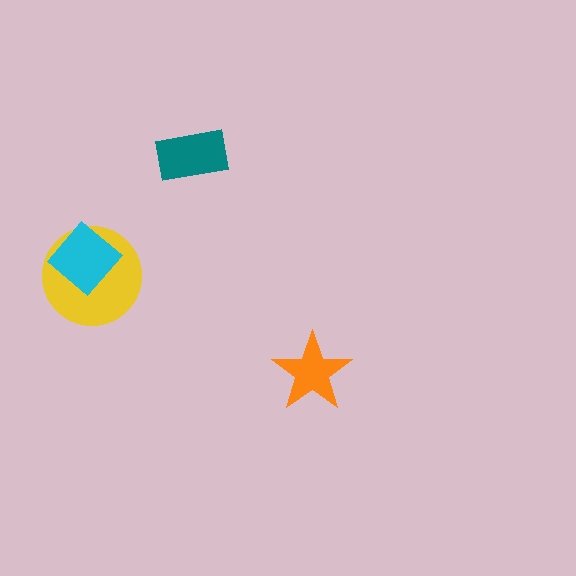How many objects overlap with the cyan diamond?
1 object overlaps with the cyan diamond.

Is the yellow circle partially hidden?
Yes, it is partially covered by another shape.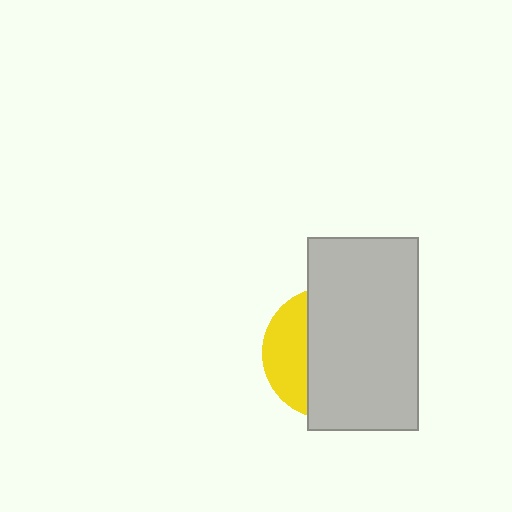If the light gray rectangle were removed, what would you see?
You would see the complete yellow circle.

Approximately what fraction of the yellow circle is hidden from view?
Roughly 69% of the yellow circle is hidden behind the light gray rectangle.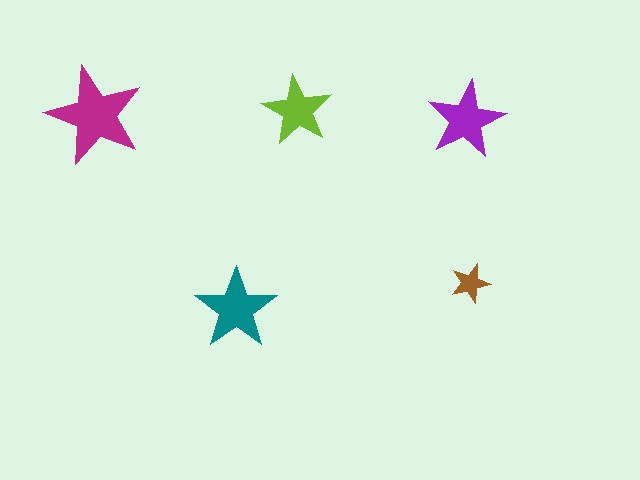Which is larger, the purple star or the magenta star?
The magenta one.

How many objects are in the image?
There are 5 objects in the image.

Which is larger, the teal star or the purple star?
The teal one.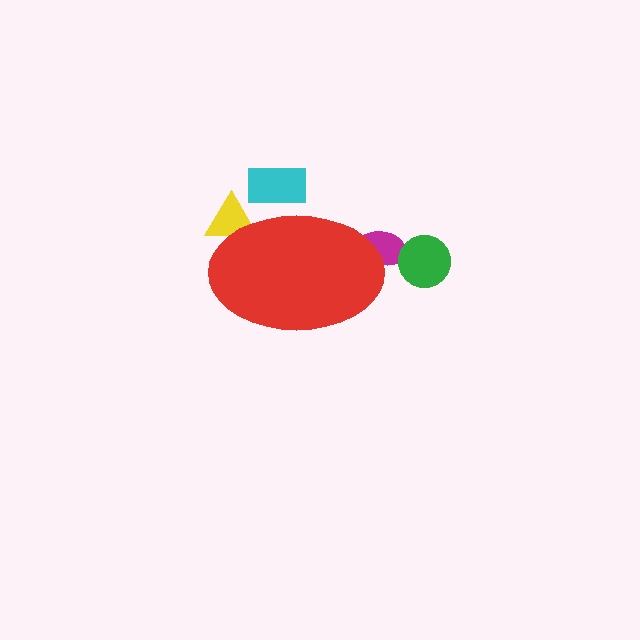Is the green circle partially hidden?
No, the green circle is fully visible.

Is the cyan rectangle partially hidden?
Yes, the cyan rectangle is partially hidden behind the red ellipse.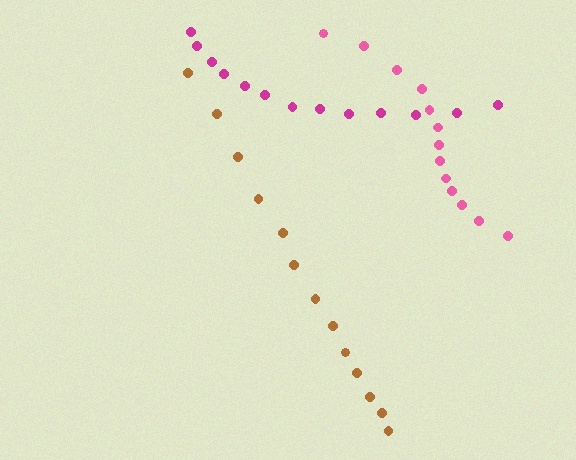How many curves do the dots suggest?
There are 3 distinct paths.